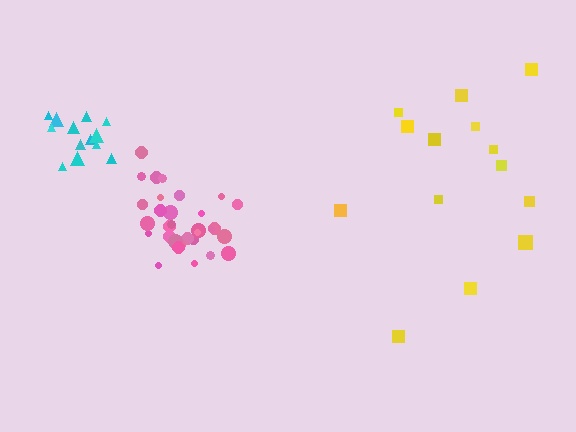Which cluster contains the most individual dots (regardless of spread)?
Pink (32).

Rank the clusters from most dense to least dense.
pink, cyan, yellow.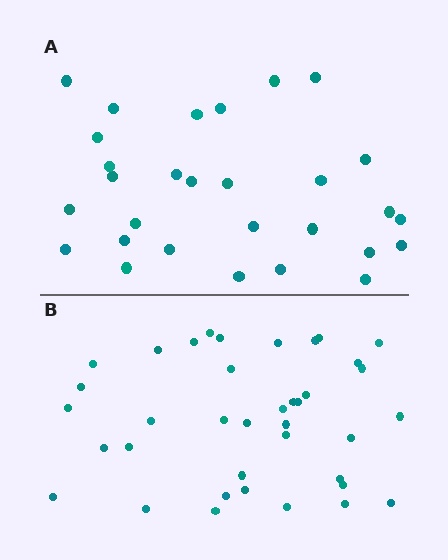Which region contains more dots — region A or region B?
Region B (the bottom region) has more dots.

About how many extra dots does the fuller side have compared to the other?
Region B has roughly 8 or so more dots than region A.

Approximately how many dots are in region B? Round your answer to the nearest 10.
About 40 dots. (The exact count is 38, which rounds to 40.)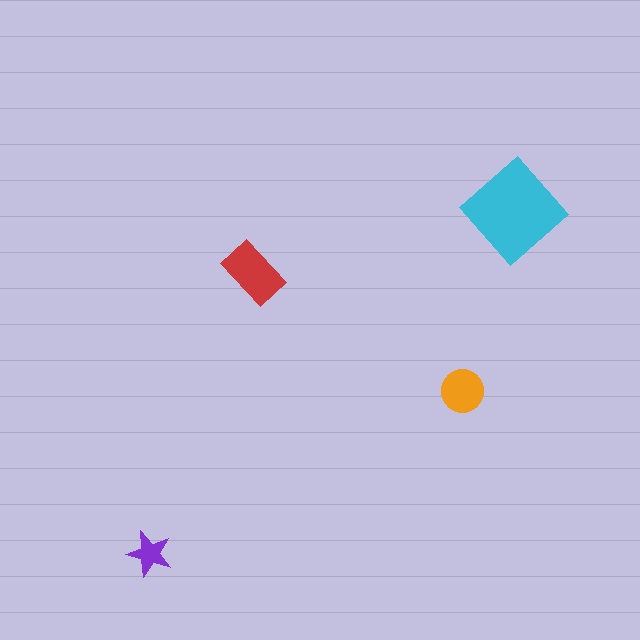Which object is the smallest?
The purple star.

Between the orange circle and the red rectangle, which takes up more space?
The red rectangle.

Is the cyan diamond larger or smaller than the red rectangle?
Larger.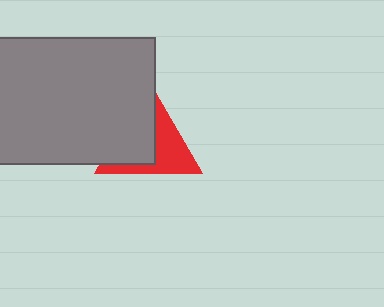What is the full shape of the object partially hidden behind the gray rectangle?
The partially hidden object is a red triangle.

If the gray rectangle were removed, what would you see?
You would see the complete red triangle.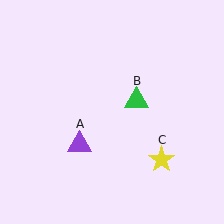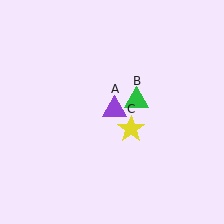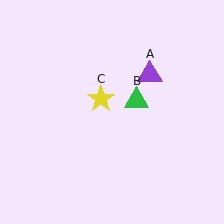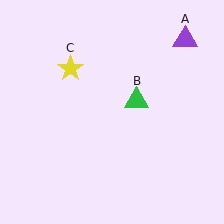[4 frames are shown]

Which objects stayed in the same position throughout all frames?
Green triangle (object B) remained stationary.